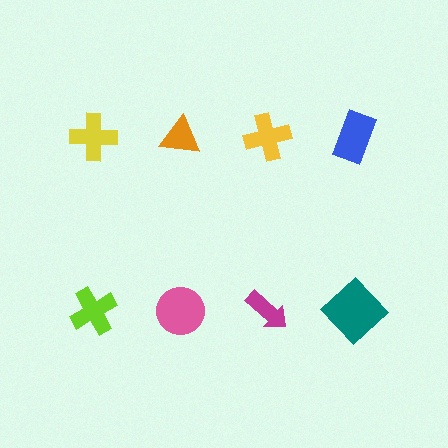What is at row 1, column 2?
An orange triangle.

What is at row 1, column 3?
A yellow cross.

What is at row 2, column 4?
A teal diamond.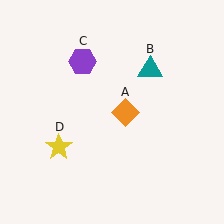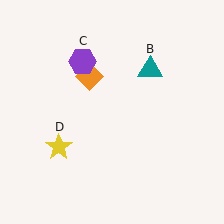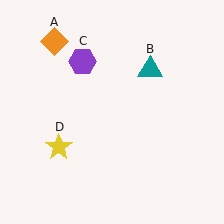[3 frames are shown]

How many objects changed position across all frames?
1 object changed position: orange diamond (object A).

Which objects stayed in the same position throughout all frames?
Teal triangle (object B) and purple hexagon (object C) and yellow star (object D) remained stationary.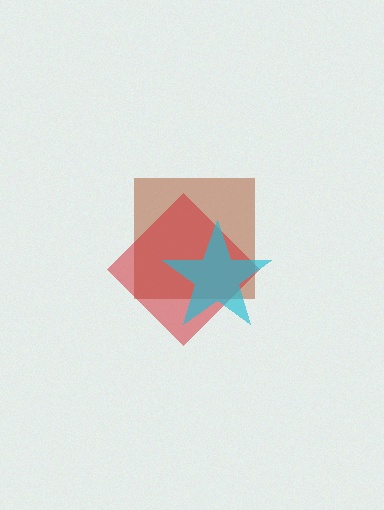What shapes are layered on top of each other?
The layered shapes are: a brown square, a red diamond, a cyan star.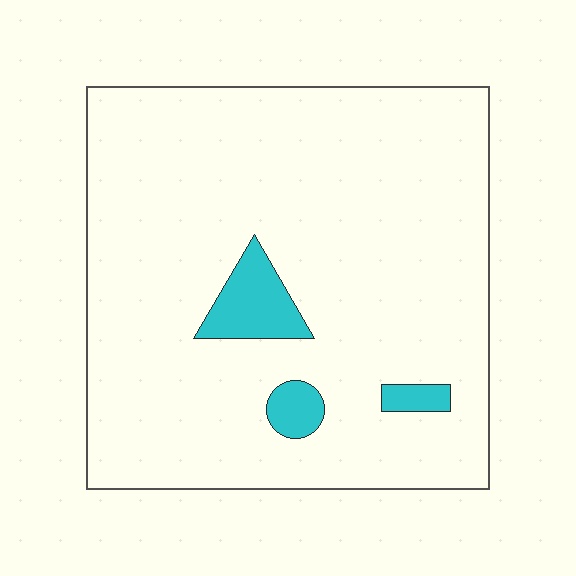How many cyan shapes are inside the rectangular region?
3.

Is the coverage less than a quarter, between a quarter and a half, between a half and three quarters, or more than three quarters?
Less than a quarter.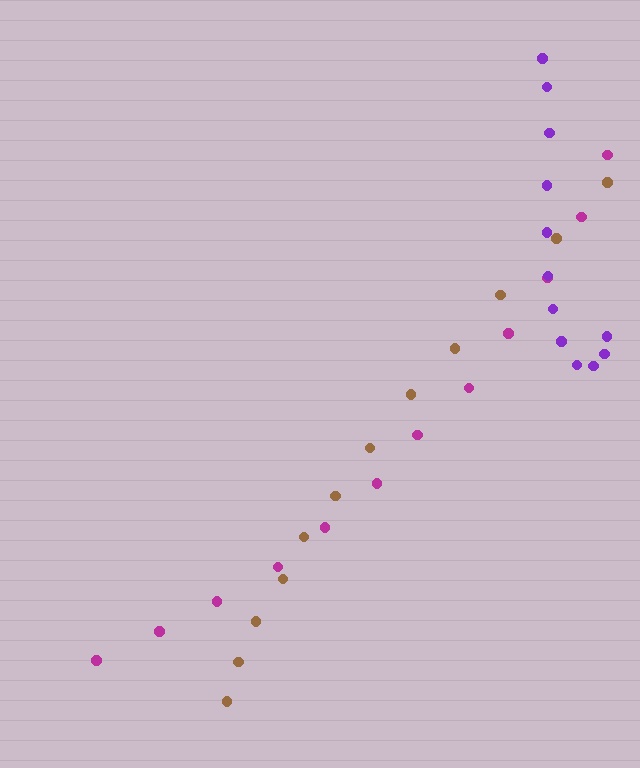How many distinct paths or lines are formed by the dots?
There are 3 distinct paths.